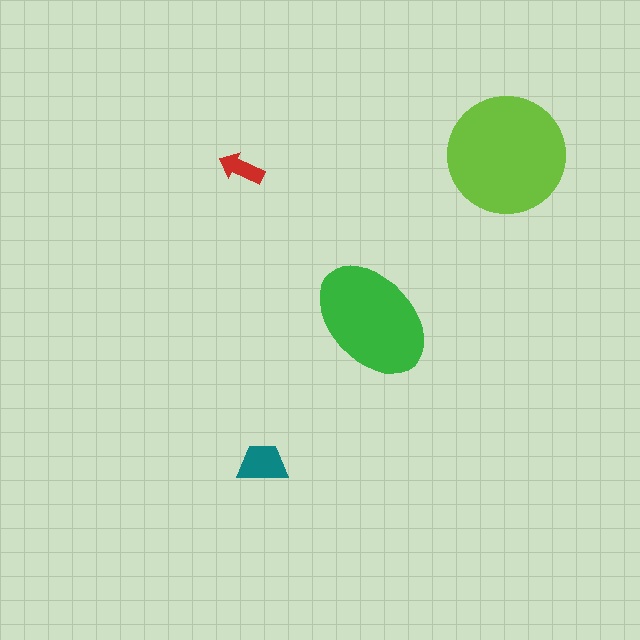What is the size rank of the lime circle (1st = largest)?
1st.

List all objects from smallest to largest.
The red arrow, the teal trapezoid, the green ellipse, the lime circle.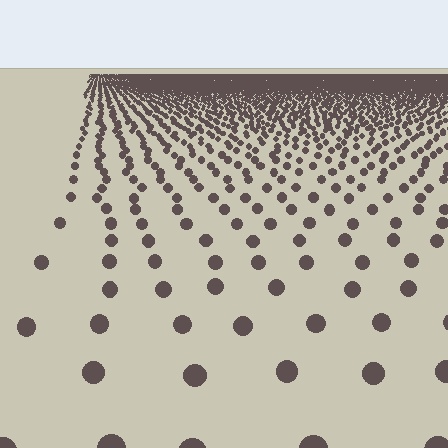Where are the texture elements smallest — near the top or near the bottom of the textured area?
Near the top.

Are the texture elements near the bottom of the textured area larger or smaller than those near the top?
Larger. Near the bottom, elements are closer to the viewer and appear at a bigger on-screen size.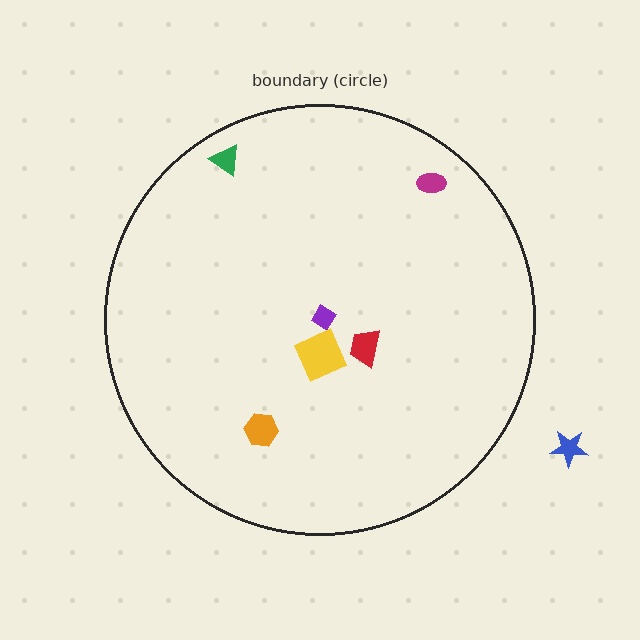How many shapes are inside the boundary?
6 inside, 1 outside.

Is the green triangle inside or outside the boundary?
Inside.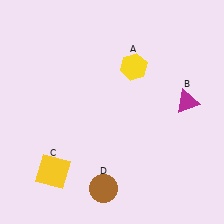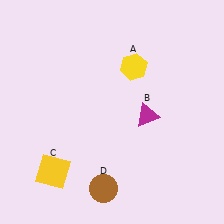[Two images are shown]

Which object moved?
The magenta triangle (B) moved left.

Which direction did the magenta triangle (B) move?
The magenta triangle (B) moved left.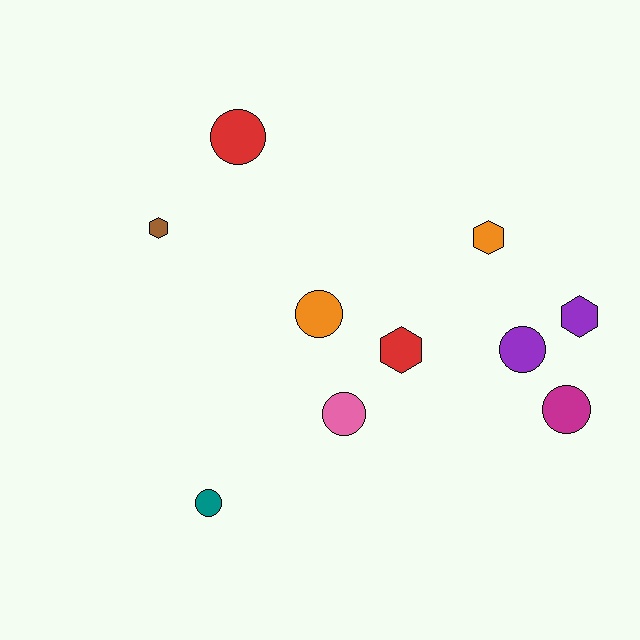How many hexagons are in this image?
There are 4 hexagons.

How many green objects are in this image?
There are no green objects.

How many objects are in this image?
There are 10 objects.